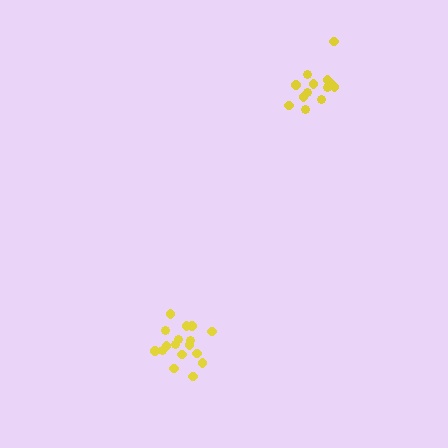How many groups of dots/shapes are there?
There are 2 groups.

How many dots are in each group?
Group 1: 13 dots, Group 2: 17 dots (30 total).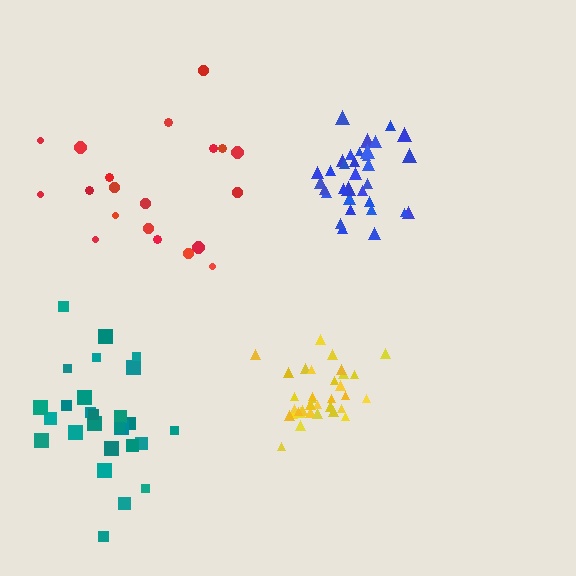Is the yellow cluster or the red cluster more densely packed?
Yellow.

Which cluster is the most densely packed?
Blue.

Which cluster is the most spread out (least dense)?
Red.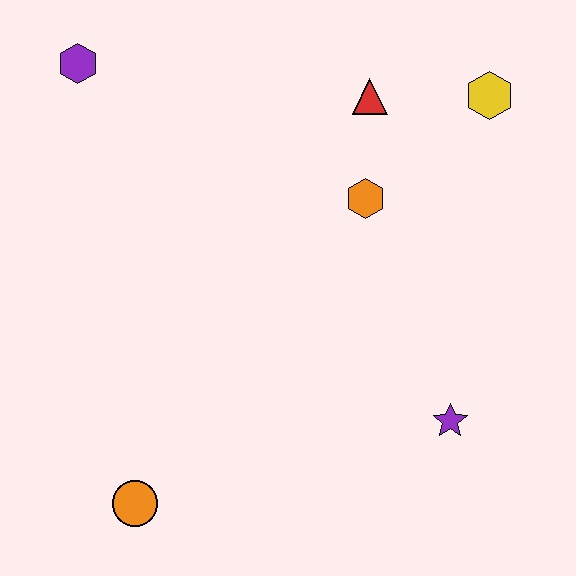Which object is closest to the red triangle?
The orange hexagon is closest to the red triangle.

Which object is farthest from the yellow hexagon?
The orange circle is farthest from the yellow hexagon.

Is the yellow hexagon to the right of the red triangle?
Yes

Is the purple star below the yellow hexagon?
Yes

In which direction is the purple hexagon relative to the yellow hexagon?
The purple hexagon is to the left of the yellow hexagon.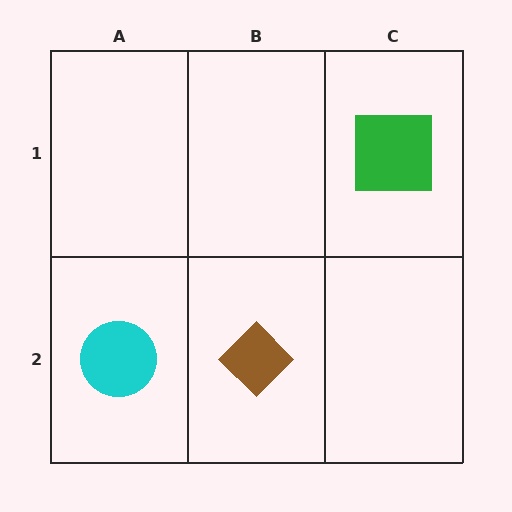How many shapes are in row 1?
1 shape.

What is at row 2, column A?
A cyan circle.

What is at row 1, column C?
A green square.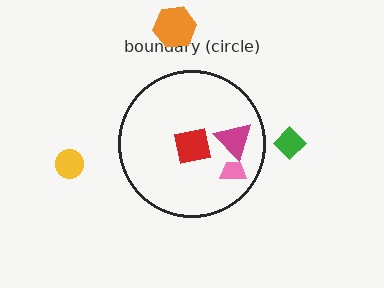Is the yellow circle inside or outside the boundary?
Outside.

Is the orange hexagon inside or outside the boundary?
Outside.